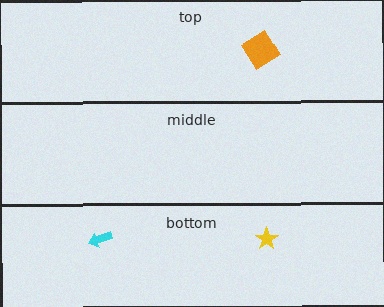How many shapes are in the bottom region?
2.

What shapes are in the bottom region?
The cyan arrow, the yellow star.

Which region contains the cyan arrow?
The bottom region.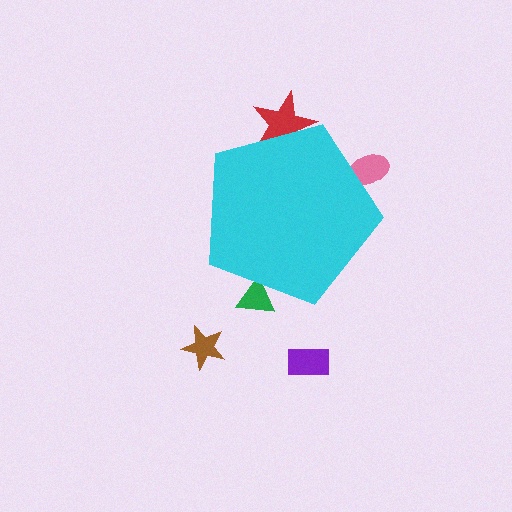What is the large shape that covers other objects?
A cyan pentagon.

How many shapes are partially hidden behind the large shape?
3 shapes are partially hidden.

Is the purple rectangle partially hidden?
No, the purple rectangle is fully visible.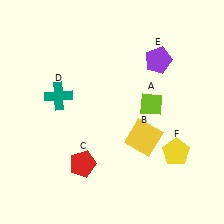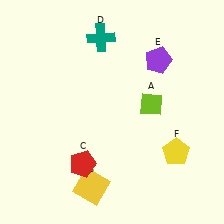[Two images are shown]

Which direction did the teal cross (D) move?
The teal cross (D) moved up.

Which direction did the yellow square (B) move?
The yellow square (B) moved left.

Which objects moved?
The objects that moved are: the yellow square (B), the teal cross (D).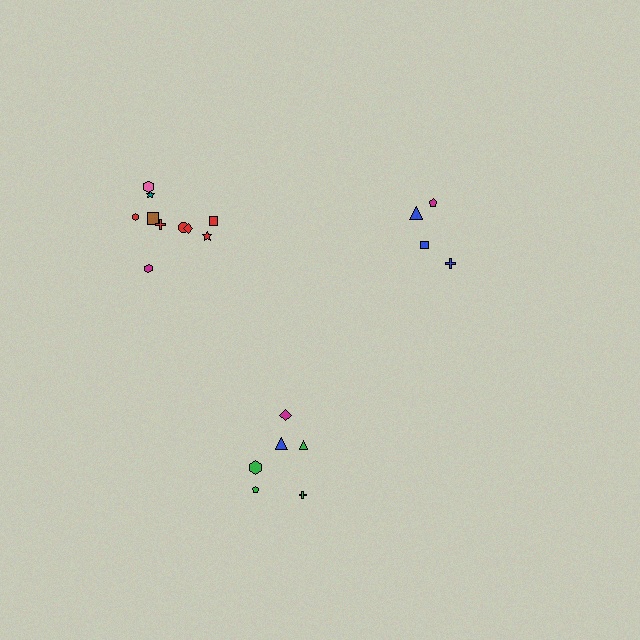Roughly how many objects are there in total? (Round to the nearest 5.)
Roughly 20 objects in total.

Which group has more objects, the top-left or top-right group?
The top-left group.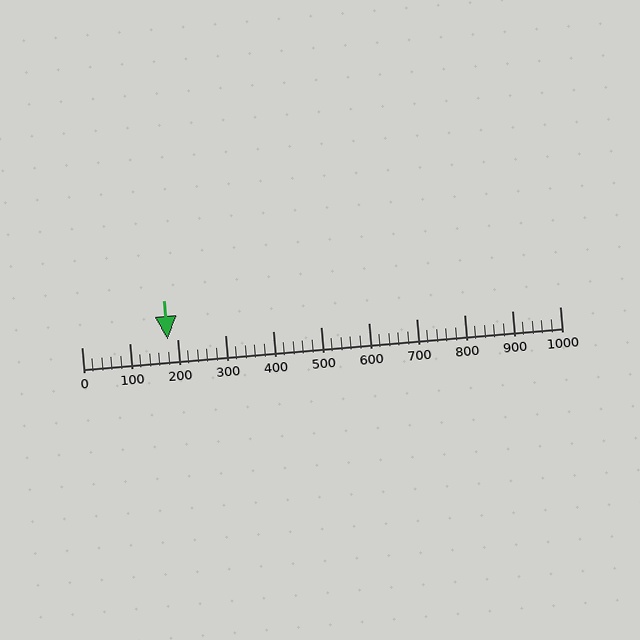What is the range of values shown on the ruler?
The ruler shows values from 0 to 1000.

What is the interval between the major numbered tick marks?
The major tick marks are spaced 100 units apart.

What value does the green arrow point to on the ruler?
The green arrow points to approximately 179.